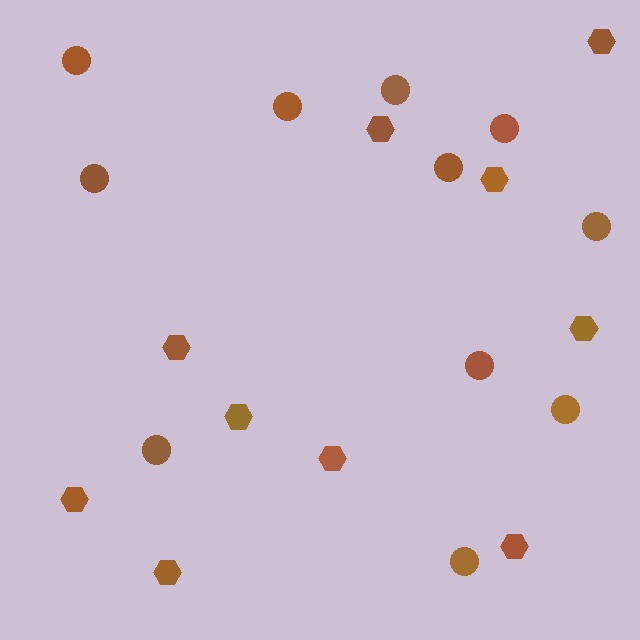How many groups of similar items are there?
There are 2 groups: one group of hexagons (10) and one group of circles (11).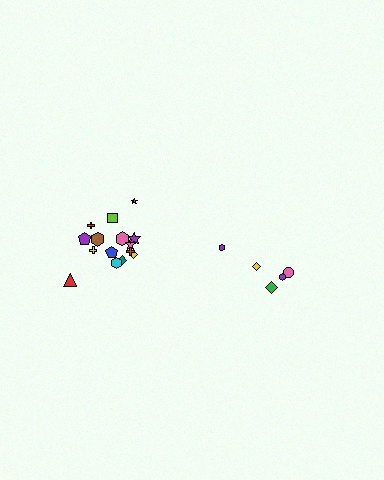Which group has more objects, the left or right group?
The left group.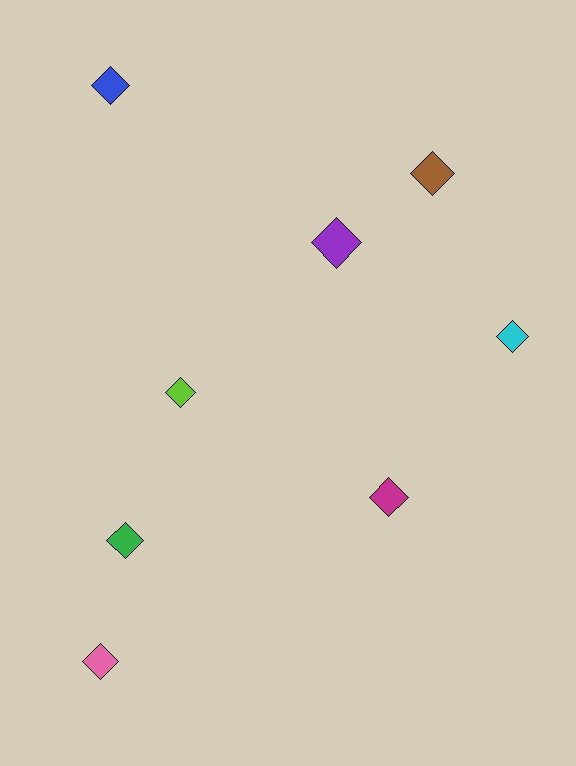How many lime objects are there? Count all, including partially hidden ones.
There is 1 lime object.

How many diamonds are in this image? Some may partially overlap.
There are 8 diamonds.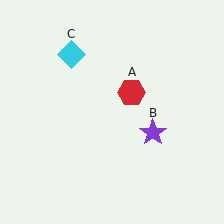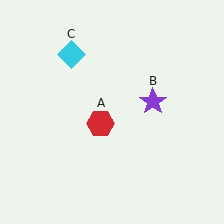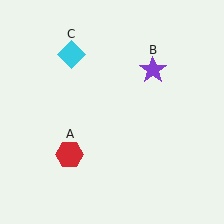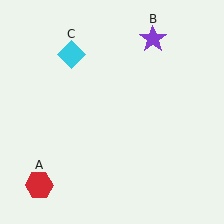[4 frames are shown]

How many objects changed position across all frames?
2 objects changed position: red hexagon (object A), purple star (object B).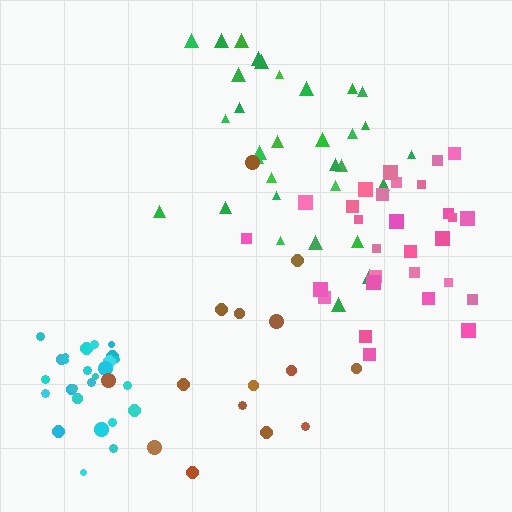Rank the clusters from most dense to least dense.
cyan, pink, green, brown.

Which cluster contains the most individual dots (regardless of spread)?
Green (33).